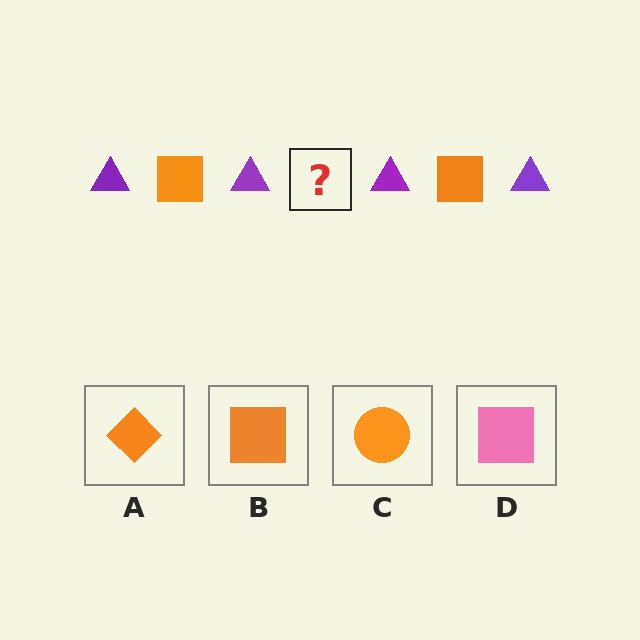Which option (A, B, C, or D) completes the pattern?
B.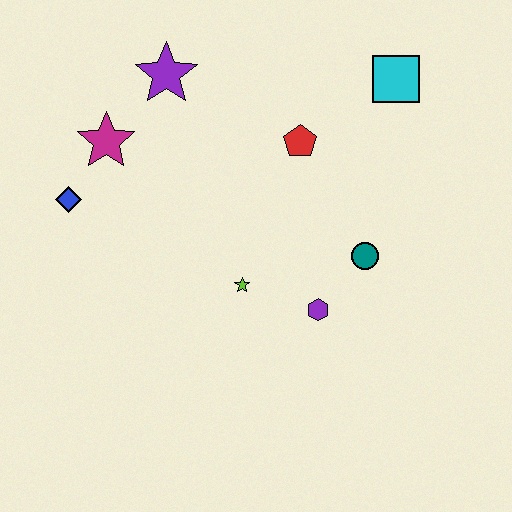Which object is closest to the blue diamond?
The magenta star is closest to the blue diamond.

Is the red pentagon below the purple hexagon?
No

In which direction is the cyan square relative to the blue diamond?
The cyan square is to the right of the blue diamond.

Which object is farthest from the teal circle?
The blue diamond is farthest from the teal circle.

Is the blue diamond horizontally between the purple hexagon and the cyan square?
No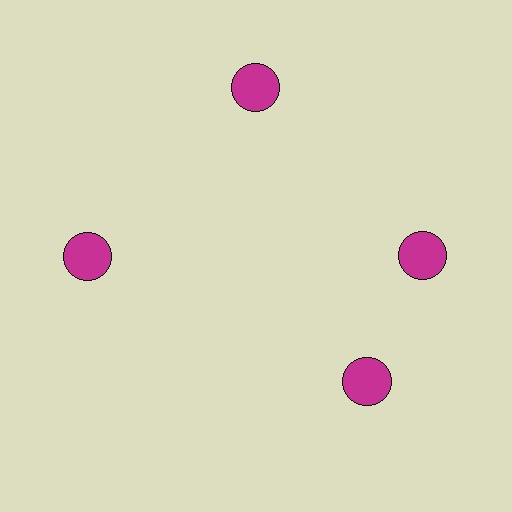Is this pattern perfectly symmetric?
No. The 4 magenta circles are arranged in a ring, but one element near the 6 o'clock position is rotated out of alignment along the ring, breaking the 4-fold rotational symmetry.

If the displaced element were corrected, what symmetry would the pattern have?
It would have 4-fold rotational symmetry — the pattern would map onto itself every 90 degrees.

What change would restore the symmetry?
The symmetry would be restored by rotating it back into even spacing with its neighbors so that all 4 circles sit at equal angles and equal distance from the center.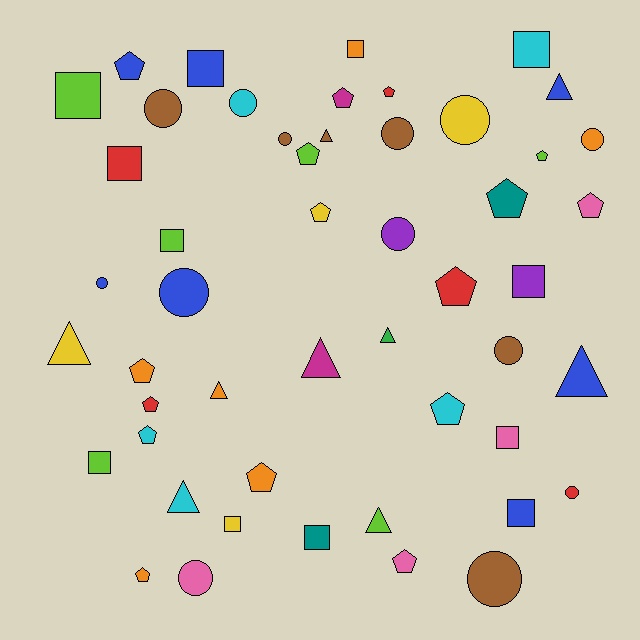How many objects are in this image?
There are 50 objects.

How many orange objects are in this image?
There are 6 orange objects.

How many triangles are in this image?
There are 9 triangles.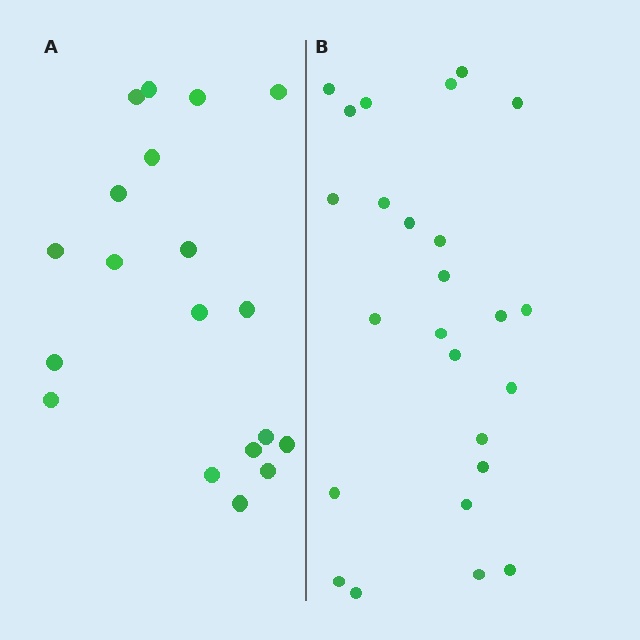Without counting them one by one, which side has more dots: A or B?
Region B (the right region) has more dots.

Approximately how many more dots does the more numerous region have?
Region B has about 6 more dots than region A.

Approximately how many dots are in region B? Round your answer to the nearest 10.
About 20 dots. (The exact count is 25, which rounds to 20.)